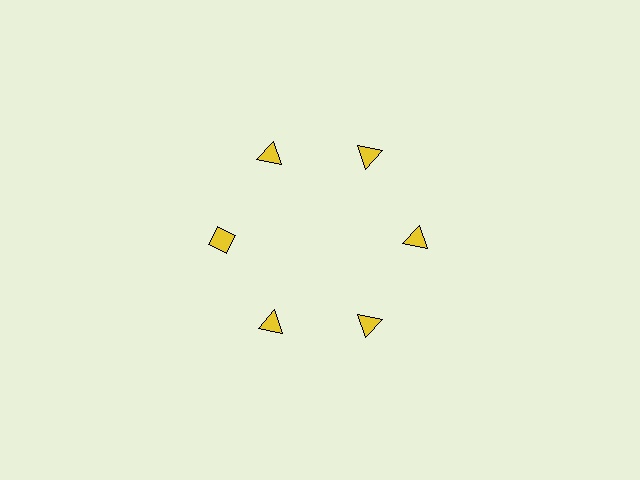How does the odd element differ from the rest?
It has a different shape: diamond instead of triangle.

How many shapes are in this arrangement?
There are 6 shapes arranged in a ring pattern.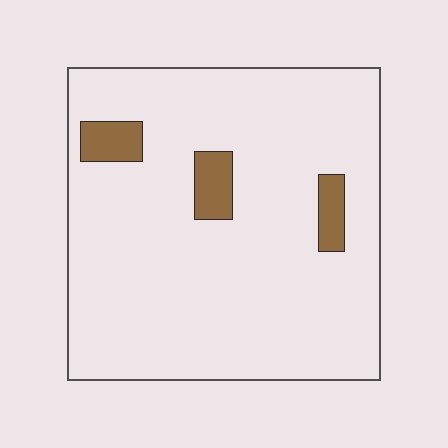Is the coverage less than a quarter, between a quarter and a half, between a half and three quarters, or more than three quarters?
Less than a quarter.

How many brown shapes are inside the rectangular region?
3.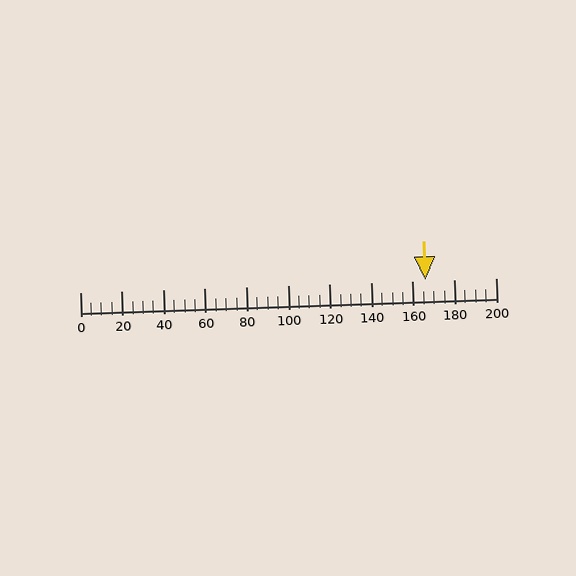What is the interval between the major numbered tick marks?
The major tick marks are spaced 20 units apart.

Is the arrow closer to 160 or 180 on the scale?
The arrow is closer to 160.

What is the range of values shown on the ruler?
The ruler shows values from 0 to 200.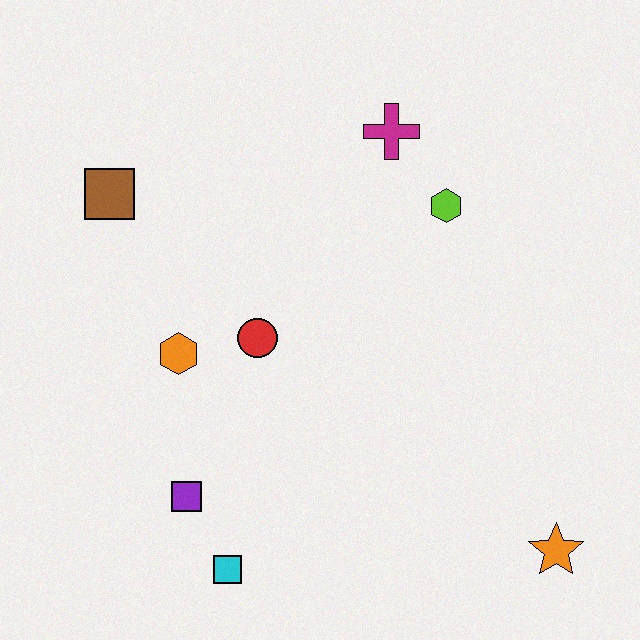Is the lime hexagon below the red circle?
No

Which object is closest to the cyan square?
The purple square is closest to the cyan square.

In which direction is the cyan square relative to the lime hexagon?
The cyan square is below the lime hexagon.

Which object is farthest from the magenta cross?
The cyan square is farthest from the magenta cross.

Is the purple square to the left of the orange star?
Yes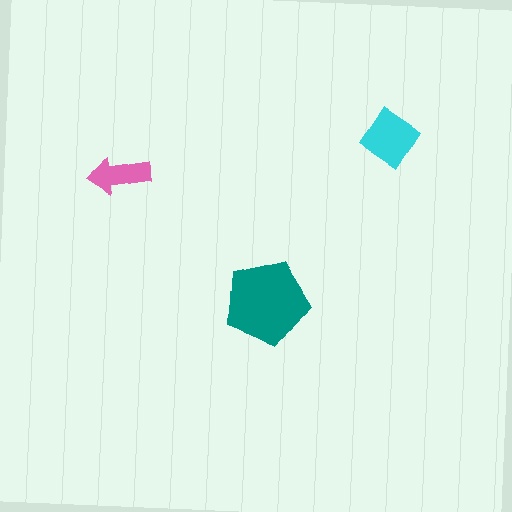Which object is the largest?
The teal pentagon.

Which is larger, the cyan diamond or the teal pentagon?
The teal pentagon.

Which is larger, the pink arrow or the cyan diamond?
The cyan diamond.